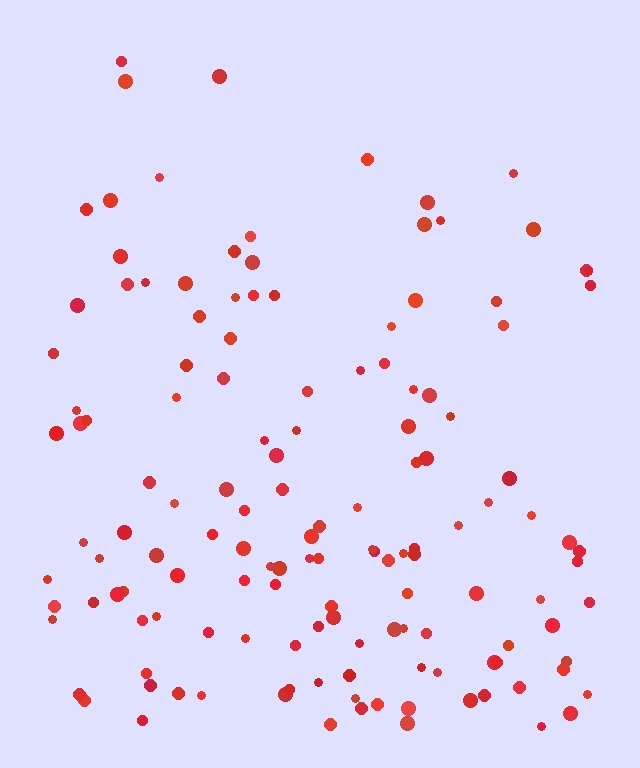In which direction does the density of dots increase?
From top to bottom, with the bottom side densest.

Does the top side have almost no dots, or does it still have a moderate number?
Still a moderate number, just noticeably fewer than the bottom.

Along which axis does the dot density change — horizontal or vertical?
Vertical.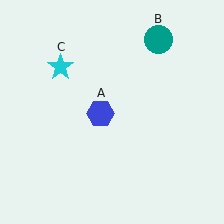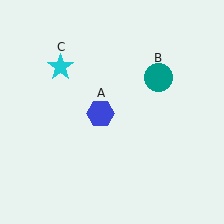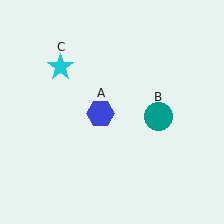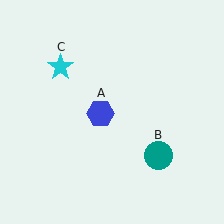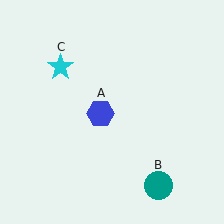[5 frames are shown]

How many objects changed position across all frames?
1 object changed position: teal circle (object B).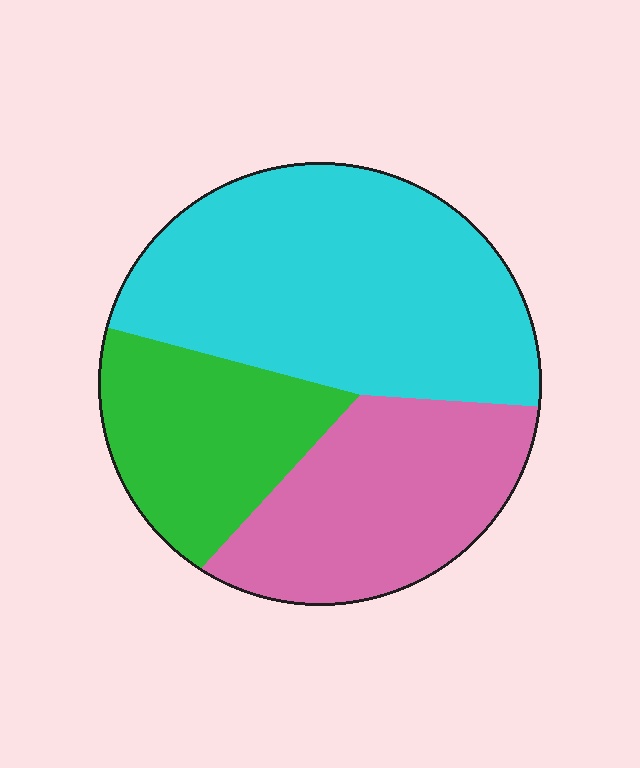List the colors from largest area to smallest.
From largest to smallest: cyan, pink, green.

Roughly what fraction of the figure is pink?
Pink takes up between a sixth and a third of the figure.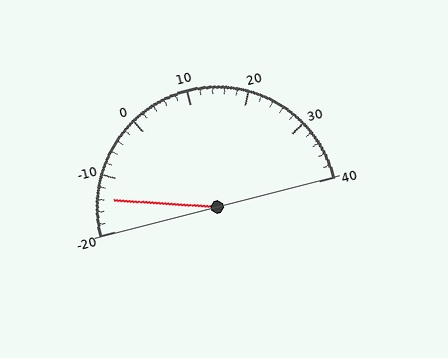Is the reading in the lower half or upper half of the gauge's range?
The reading is in the lower half of the range (-20 to 40).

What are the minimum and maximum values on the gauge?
The gauge ranges from -20 to 40.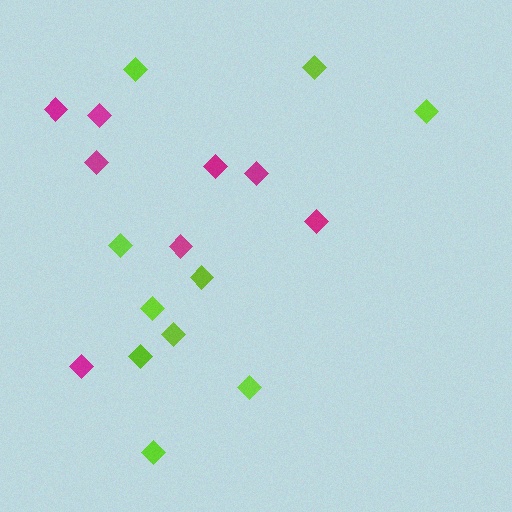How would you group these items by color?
There are 2 groups: one group of magenta diamonds (8) and one group of lime diamonds (10).